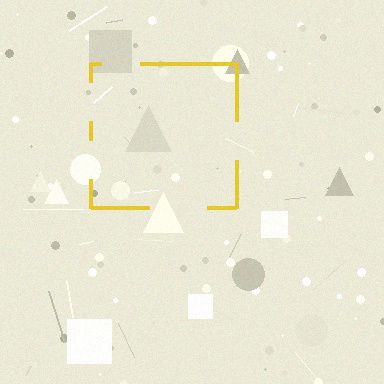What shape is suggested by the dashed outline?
The dashed outline suggests a square.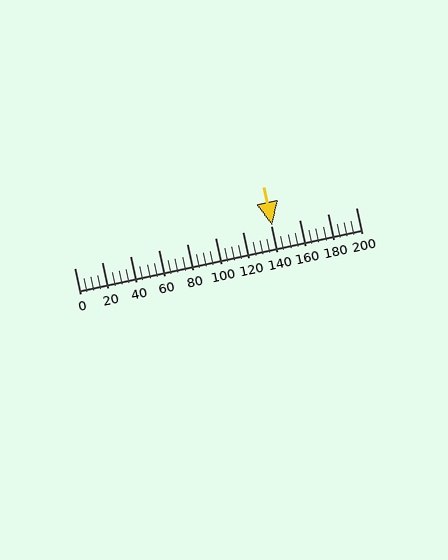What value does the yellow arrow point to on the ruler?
The yellow arrow points to approximately 141.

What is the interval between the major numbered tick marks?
The major tick marks are spaced 20 units apart.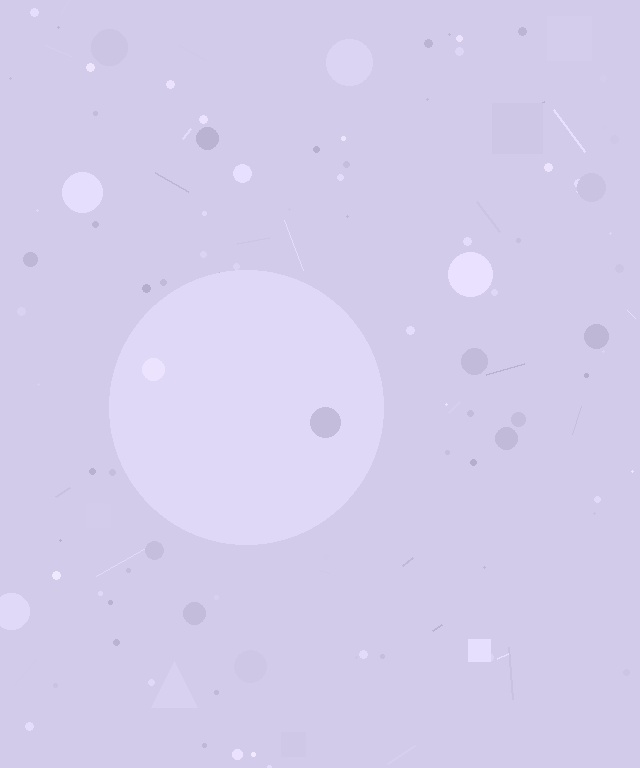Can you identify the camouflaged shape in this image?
The camouflaged shape is a circle.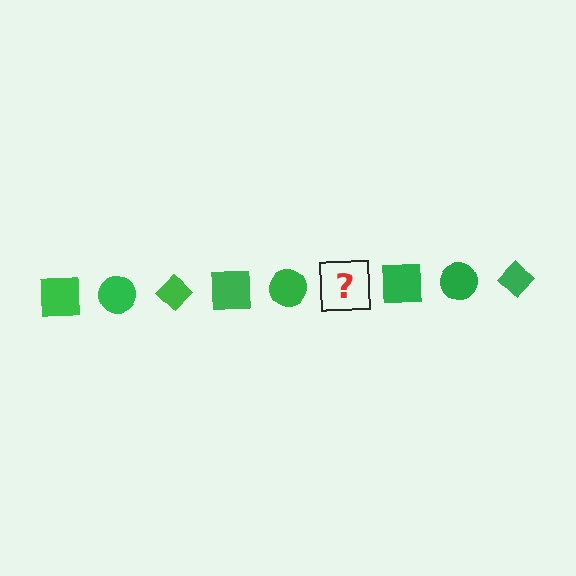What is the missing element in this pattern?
The missing element is a green diamond.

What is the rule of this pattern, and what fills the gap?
The rule is that the pattern cycles through square, circle, diamond shapes in green. The gap should be filled with a green diamond.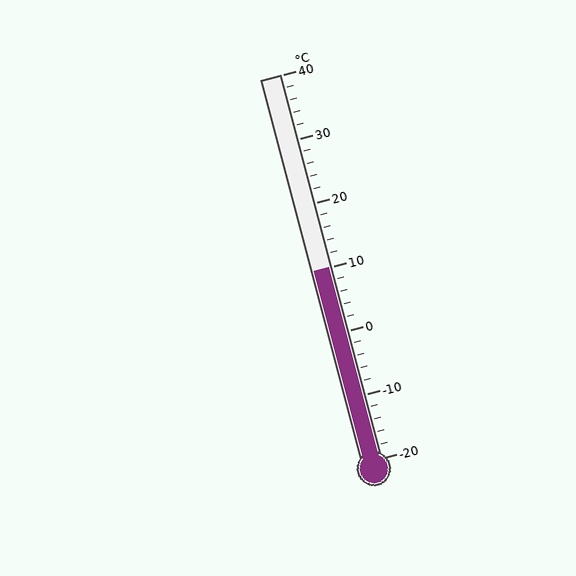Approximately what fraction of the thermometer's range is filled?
The thermometer is filled to approximately 50% of its range.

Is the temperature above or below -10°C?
The temperature is above -10°C.